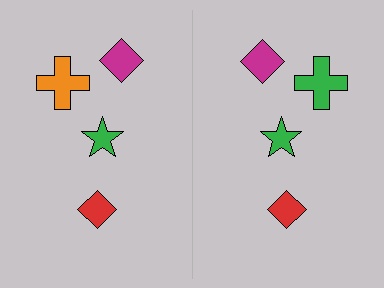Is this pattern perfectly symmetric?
No, the pattern is not perfectly symmetric. The green cross on the right side breaks the symmetry — its mirror counterpart is orange.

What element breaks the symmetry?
The green cross on the right side breaks the symmetry — its mirror counterpart is orange.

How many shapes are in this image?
There are 8 shapes in this image.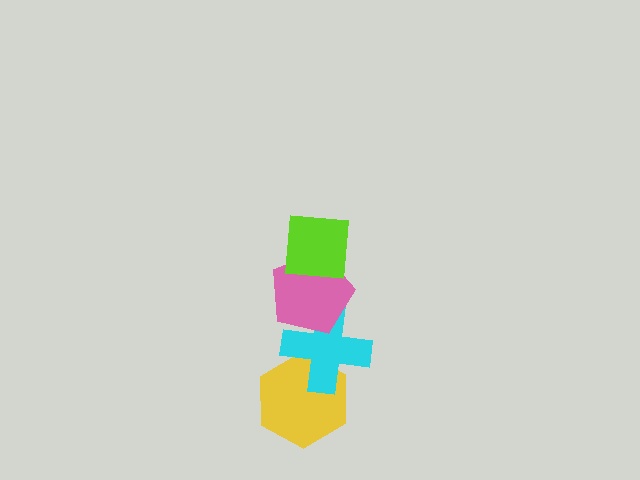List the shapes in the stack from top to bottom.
From top to bottom: the lime square, the pink pentagon, the cyan cross, the yellow hexagon.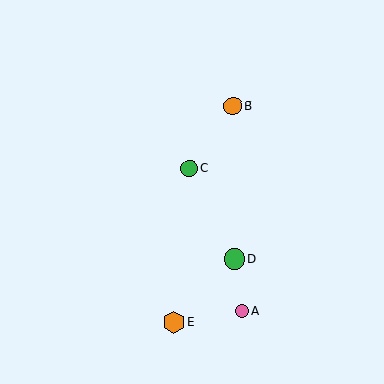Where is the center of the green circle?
The center of the green circle is at (234, 259).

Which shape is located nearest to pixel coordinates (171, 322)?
The orange hexagon (labeled E) at (173, 322) is nearest to that location.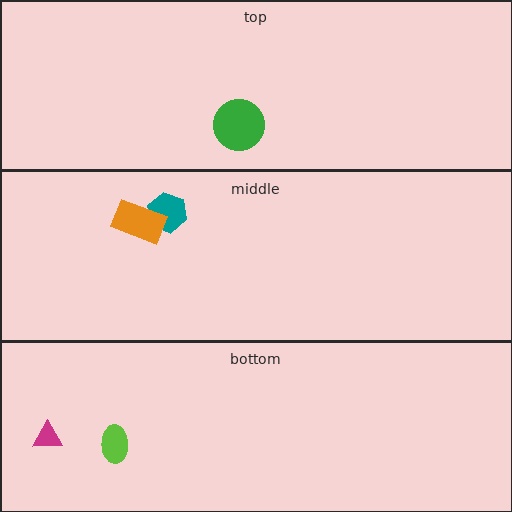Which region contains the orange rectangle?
The middle region.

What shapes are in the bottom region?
The lime ellipse, the magenta triangle.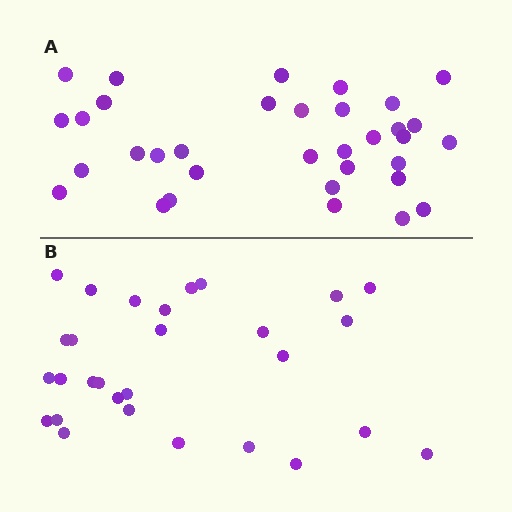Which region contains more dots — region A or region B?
Region A (the top region) has more dots.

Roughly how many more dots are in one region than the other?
Region A has about 5 more dots than region B.